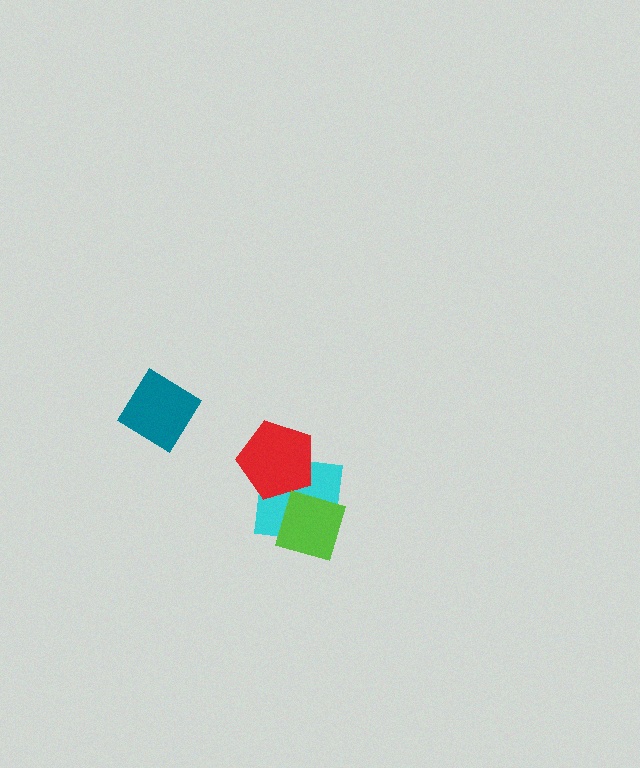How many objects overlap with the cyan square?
2 objects overlap with the cyan square.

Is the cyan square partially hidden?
Yes, it is partially covered by another shape.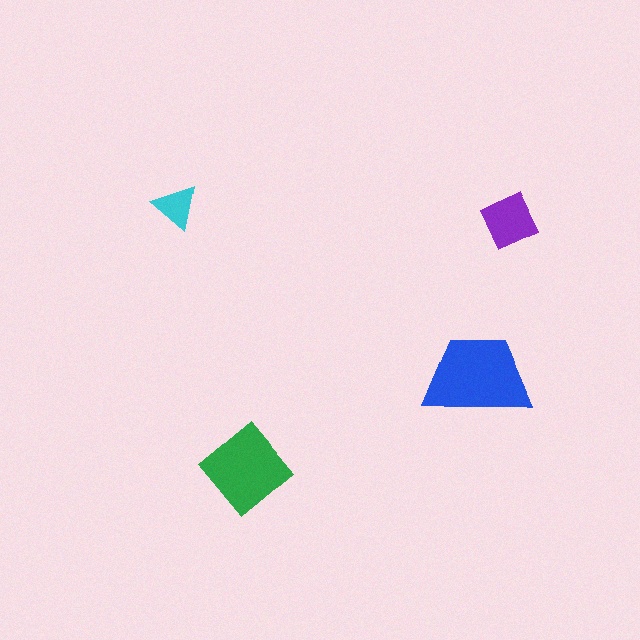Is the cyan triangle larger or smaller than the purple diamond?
Smaller.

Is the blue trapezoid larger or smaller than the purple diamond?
Larger.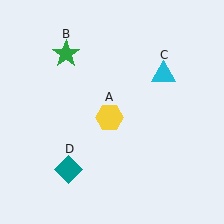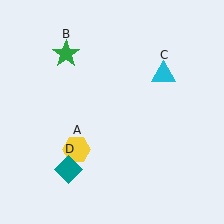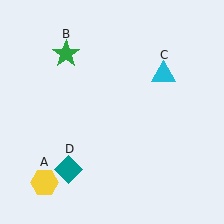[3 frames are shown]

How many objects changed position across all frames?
1 object changed position: yellow hexagon (object A).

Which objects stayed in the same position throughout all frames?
Green star (object B) and cyan triangle (object C) and teal diamond (object D) remained stationary.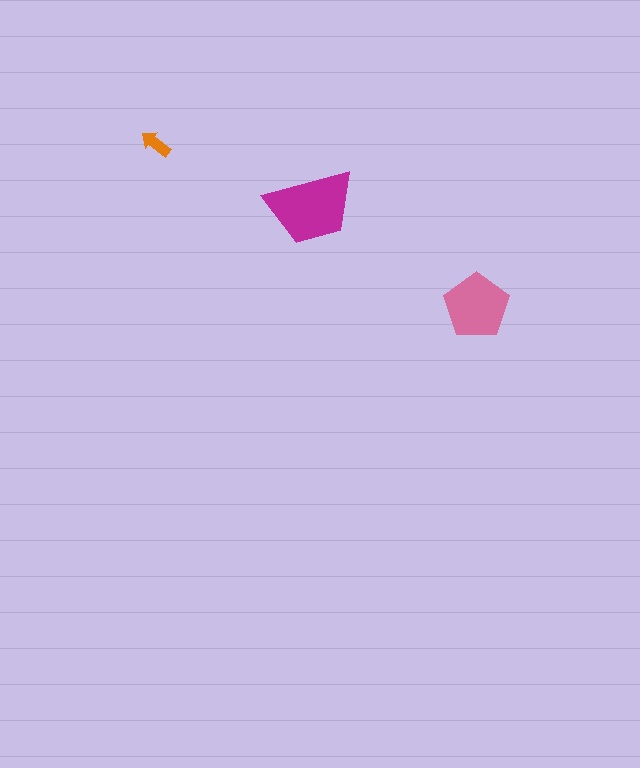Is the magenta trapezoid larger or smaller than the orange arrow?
Larger.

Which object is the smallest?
The orange arrow.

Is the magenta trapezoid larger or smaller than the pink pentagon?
Larger.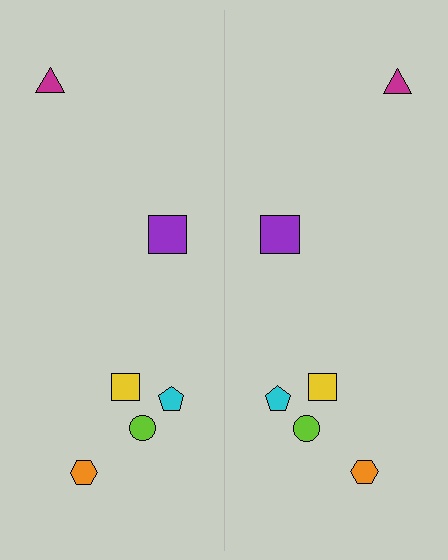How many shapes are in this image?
There are 12 shapes in this image.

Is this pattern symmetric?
Yes, this pattern has bilateral (reflection) symmetry.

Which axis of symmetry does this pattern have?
The pattern has a vertical axis of symmetry running through the center of the image.